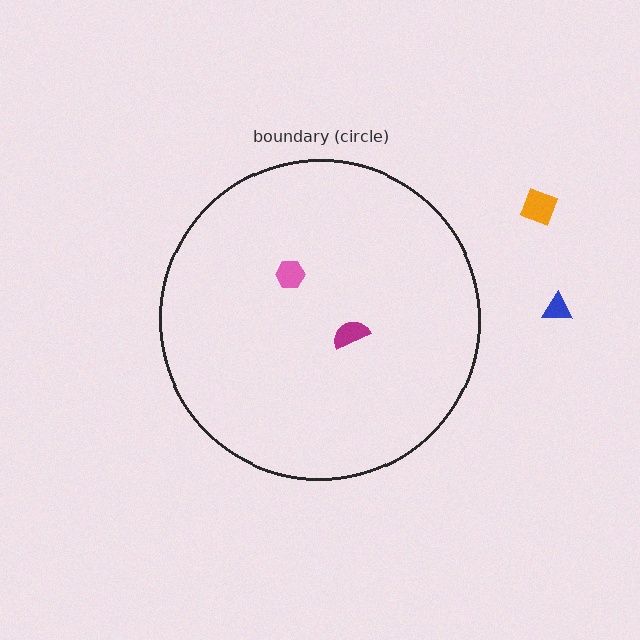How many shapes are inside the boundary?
2 inside, 2 outside.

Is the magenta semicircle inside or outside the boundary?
Inside.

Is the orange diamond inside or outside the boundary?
Outside.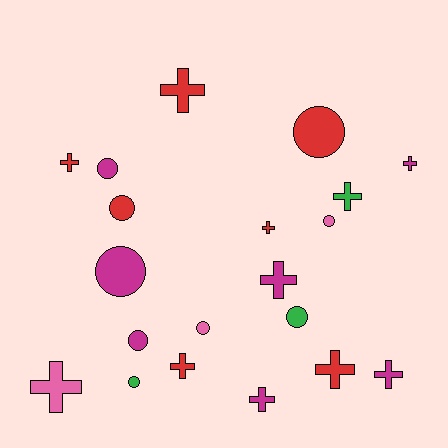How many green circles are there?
There are 2 green circles.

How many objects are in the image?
There are 20 objects.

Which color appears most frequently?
Magenta, with 7 objects.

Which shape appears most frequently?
Cross, with 11 objects.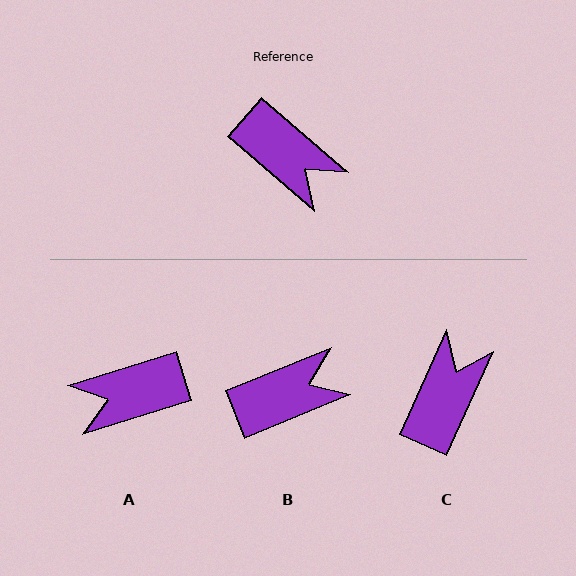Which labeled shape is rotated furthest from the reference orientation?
A, about 122 degrees away.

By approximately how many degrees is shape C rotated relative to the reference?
Approximately 107 degrees counter-clockwise.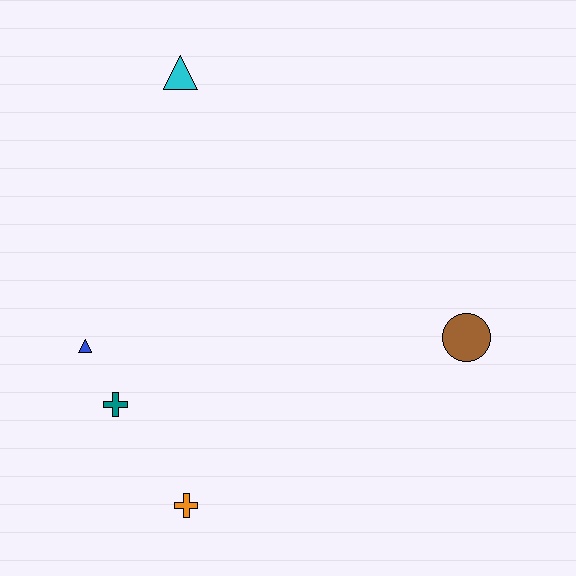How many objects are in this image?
There are 5 objects.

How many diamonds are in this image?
There are no diamonds.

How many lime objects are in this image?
There are no lime objects.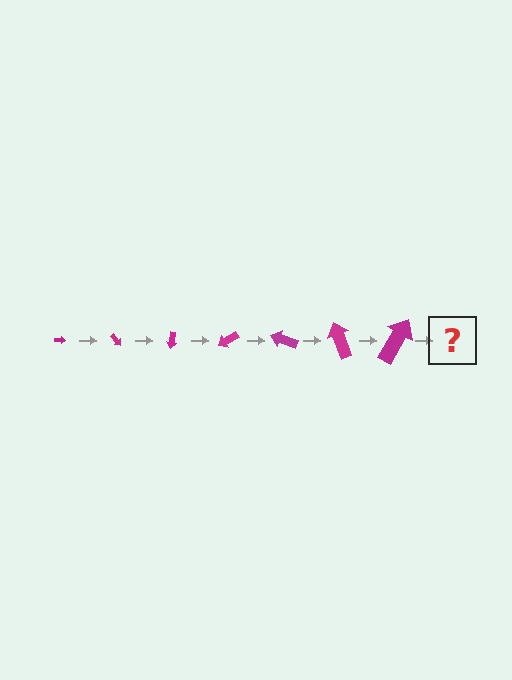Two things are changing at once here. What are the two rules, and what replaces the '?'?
The two rules are that the arrow grows larger each step and it rotates 50 degrees each step. The '?' should be an arrow, larger than the previous one and rotated 350 degrees from the start.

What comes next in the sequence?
The next element should be an arrow, larger than the previous one and rotated 350 degrees from the start.